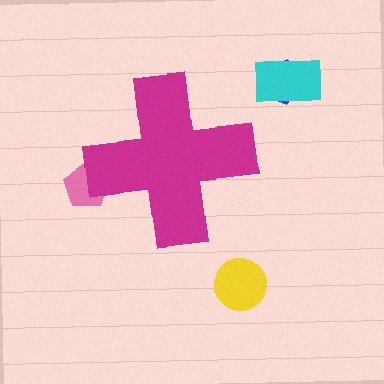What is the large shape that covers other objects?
A magenta cross.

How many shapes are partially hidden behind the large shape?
1 shape is partially hidden.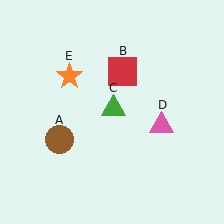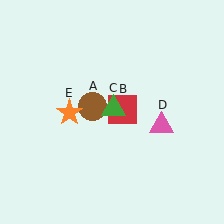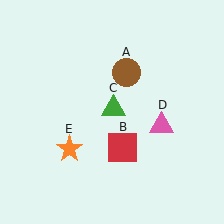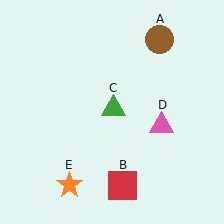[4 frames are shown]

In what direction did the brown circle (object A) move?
The brown circle (object A) moved up and to the right.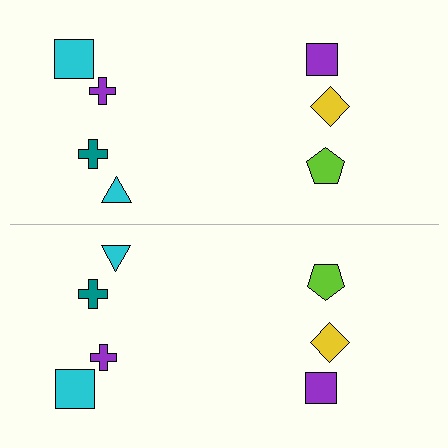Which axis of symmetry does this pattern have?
The pattern has a horizontal axis of symmetry running through the center of the image.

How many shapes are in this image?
There are 14 shapes in this image.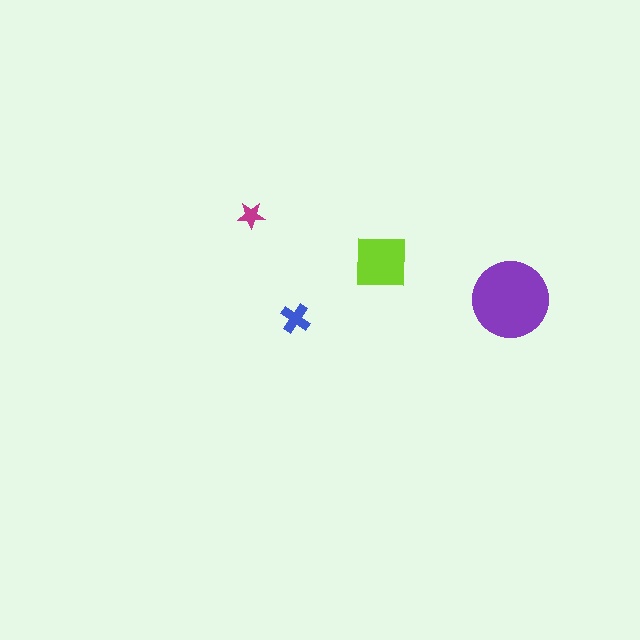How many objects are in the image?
There are 4 objects in the image.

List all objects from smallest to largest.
The magenta star, the blue cross, the lime square, the purple circle.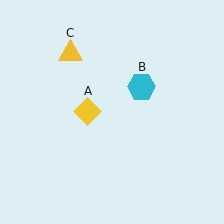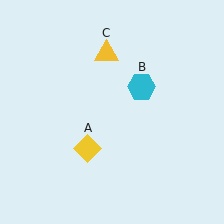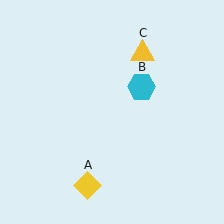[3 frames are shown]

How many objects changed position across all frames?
2 objects changed position: yellow diamond (object A), yellow triangle (object C).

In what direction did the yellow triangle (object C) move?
The yellow triangle (object C) moved right.